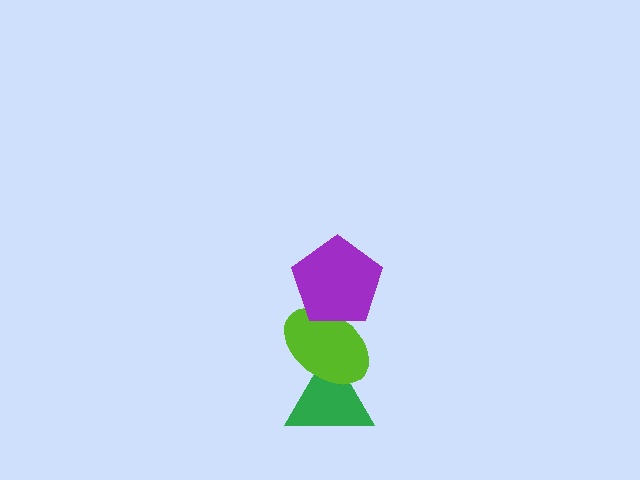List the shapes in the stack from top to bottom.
From top to bottom: the purple pentagon, the lime ellipse, the green triangle.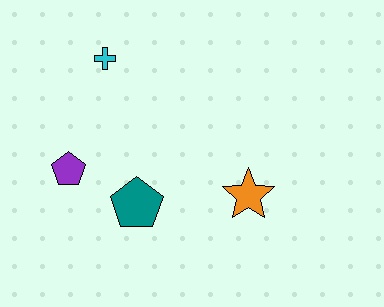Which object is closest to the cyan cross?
The purple pentagon is closest to the cyan cross.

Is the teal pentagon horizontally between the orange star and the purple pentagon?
Yes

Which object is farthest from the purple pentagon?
The orange star is farthest from the purple pentagon.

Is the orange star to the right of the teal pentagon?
Yes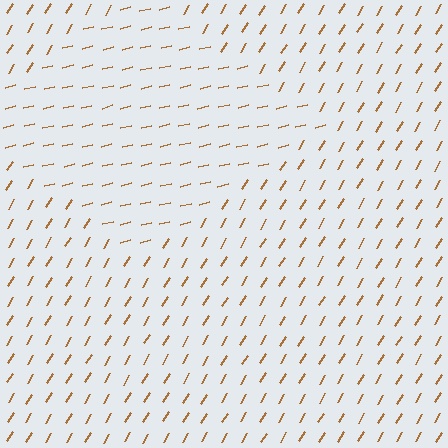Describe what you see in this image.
The image is filled with small brown line segments. A diamond region in the image has lines oriented differently from the surrounding lines, creating a visible texture boundary.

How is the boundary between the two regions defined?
The boundary is defined purely by a change in line orientation (approximately 45 degrees difference). All lines are the same color and thickness.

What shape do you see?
I see a diamond.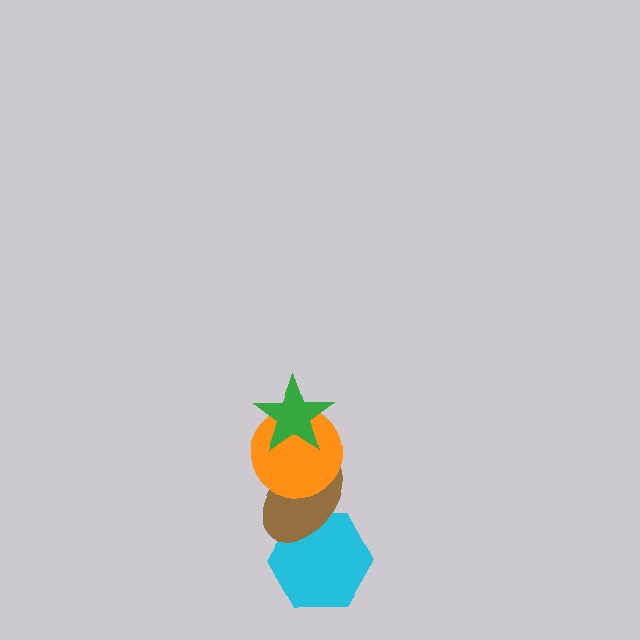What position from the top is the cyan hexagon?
The cyan hexagon is 4th from the top.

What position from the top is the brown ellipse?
The brown ellipse is 3rd from the top.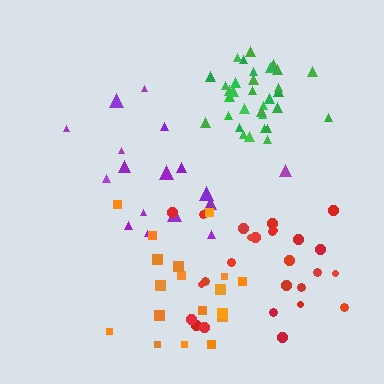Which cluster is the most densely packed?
Green.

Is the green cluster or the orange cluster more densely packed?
Green.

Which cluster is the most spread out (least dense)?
Purple.